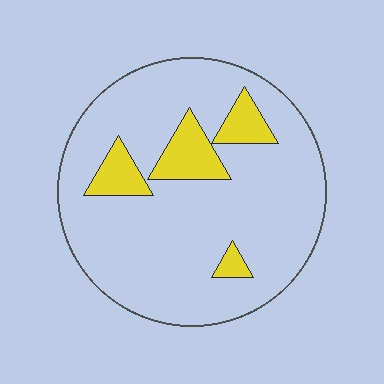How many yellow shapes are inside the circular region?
4.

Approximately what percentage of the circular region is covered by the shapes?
Approximately 15%.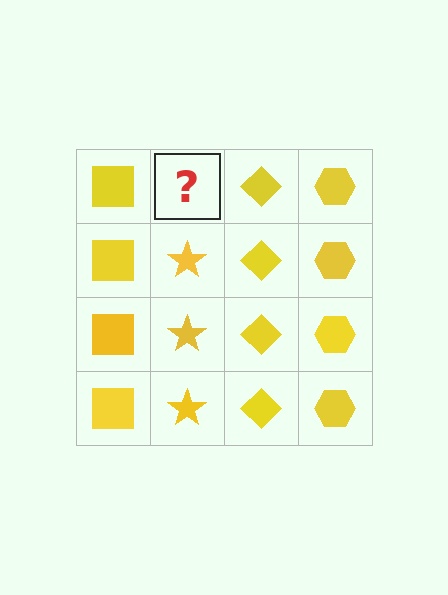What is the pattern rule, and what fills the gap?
The rule is that each column has a consistent shape. The gap should be filled with a yellow star.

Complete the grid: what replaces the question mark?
The question mark should be replaced with a yellow star.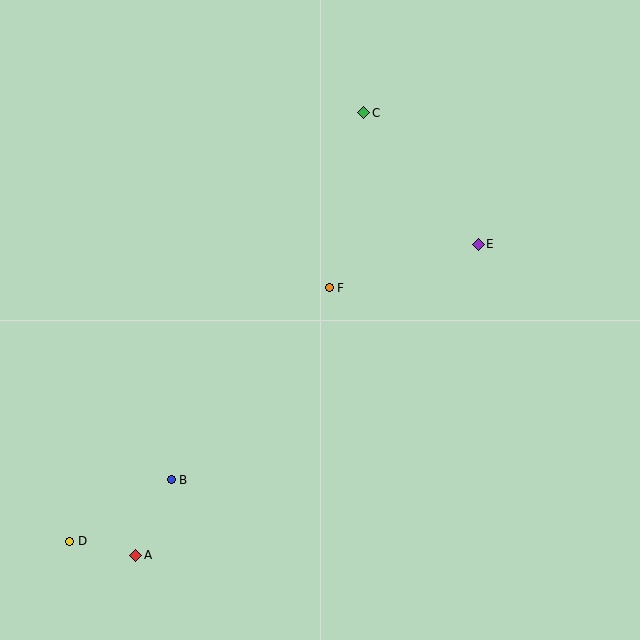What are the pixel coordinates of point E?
Point E is at (478, 244).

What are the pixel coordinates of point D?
Point D is at (70, 541).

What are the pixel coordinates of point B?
Point B is at (171, 480).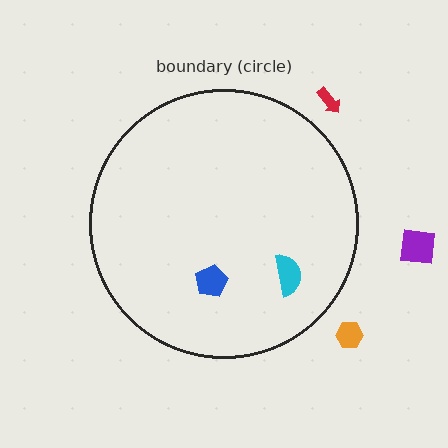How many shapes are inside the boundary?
2 inside, 3 outside.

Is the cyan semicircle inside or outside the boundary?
Inside.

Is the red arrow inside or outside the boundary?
Outside.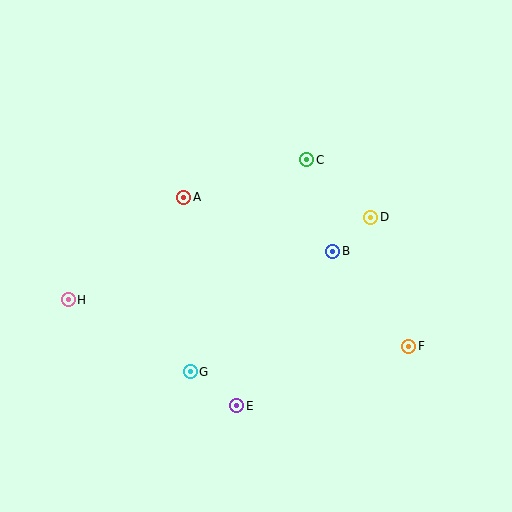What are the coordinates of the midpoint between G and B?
The midpoint between G and B is at (261, 311).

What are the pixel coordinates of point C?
Point C is at (307, 160).